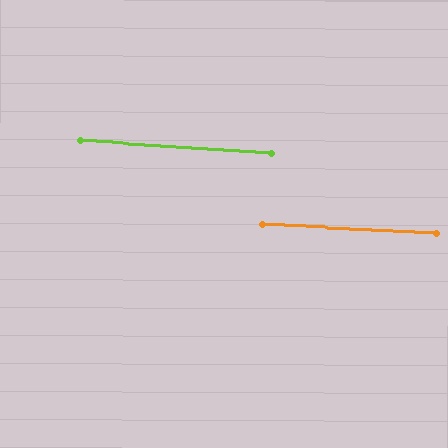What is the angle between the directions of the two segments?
Approximately 1 degree.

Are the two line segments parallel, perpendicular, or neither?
Parallel — their directions differ by only 0.8°.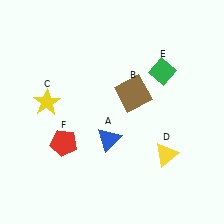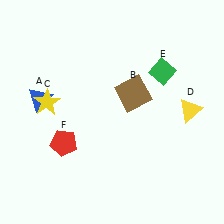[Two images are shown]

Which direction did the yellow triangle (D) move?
The yellow triangle (D) moved up.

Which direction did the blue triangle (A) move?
The blue triangle (A) moved left.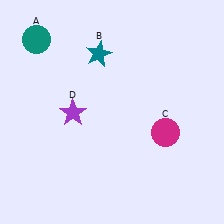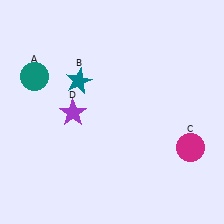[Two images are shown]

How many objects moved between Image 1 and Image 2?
3 objects moved between the two images.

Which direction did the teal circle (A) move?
The teal circle (A) moved down.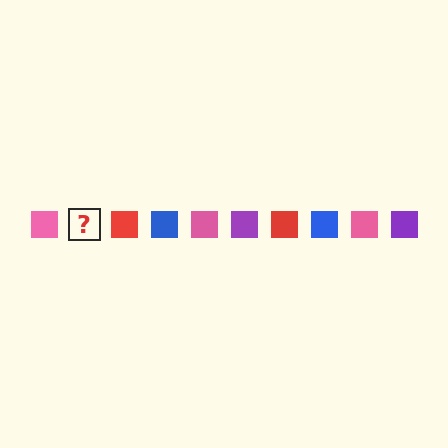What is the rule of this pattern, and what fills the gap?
The rule is that the pattern cycles through pink, purple, red, blue squares. The gap should be filled with a purple square.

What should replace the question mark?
The question mark should be replaced with a purple square.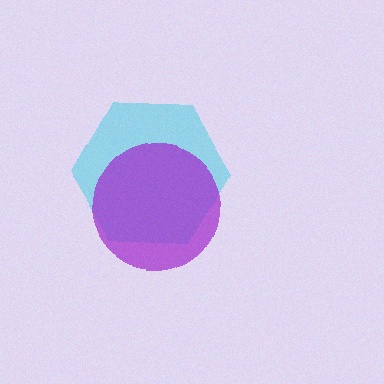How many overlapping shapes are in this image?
There are 2 overlapping shapes in the image.